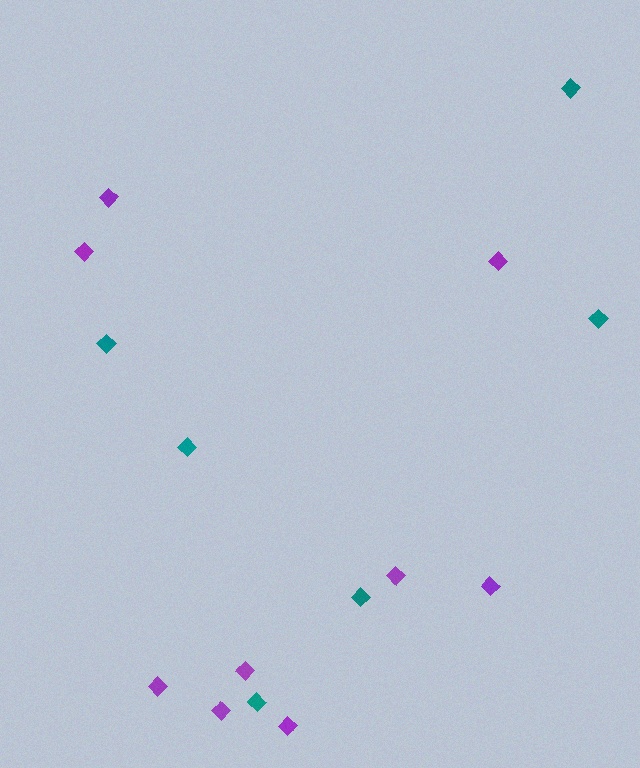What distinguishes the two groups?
There are 2 groups: one group of purple diamonds (9) and one group of teal diamonds (6).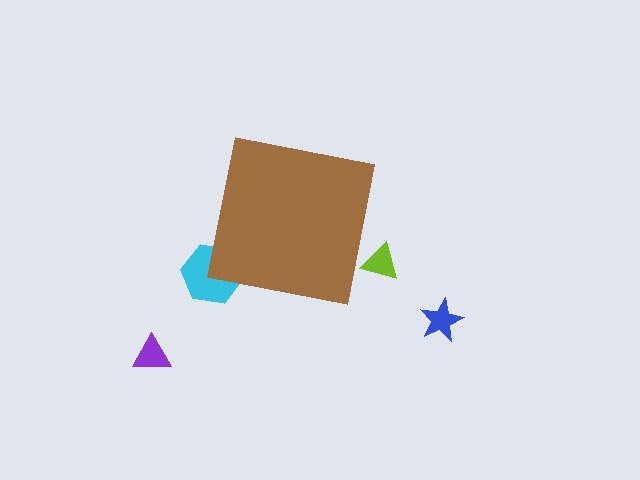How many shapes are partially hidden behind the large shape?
2 shapes are partially hidden.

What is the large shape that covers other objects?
A brown square.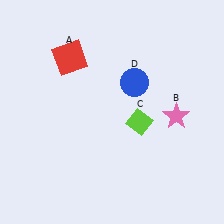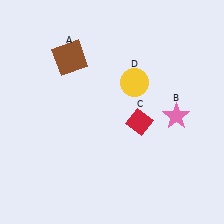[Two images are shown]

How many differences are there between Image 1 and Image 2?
There are 3 differences between the two images.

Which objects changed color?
A changed from red to brown. C changed from lime to red. D changed from blue to yellow.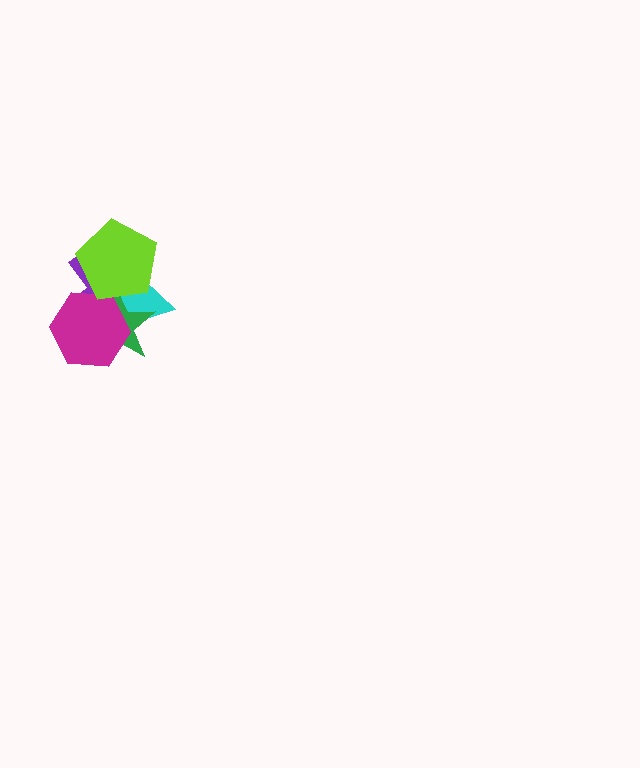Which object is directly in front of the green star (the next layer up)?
The magenta hexagon is directly in front of the green star.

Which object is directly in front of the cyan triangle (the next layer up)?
The green star is directly in front of the cyan triangle.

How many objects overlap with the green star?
4 objects overlap with the green star.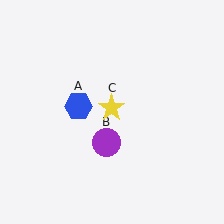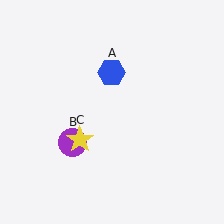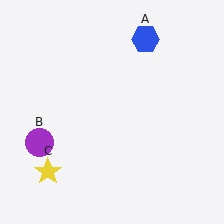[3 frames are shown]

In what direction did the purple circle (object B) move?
The purple circle (object B) moved left.